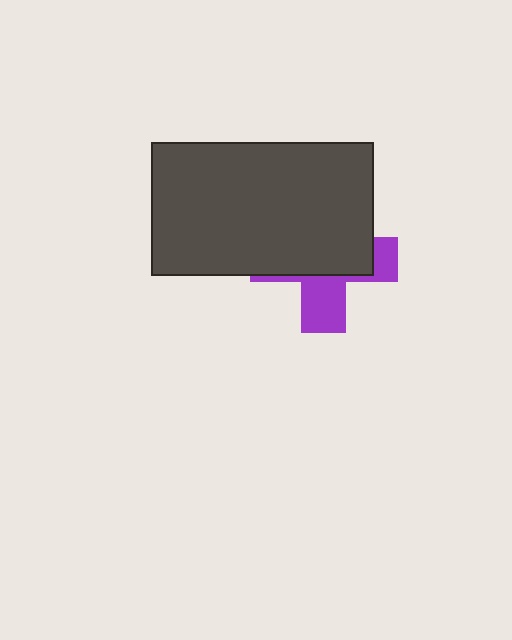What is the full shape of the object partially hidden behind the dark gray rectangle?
The partially hidden object is a purple cross.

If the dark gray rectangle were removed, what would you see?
You would see the complete purple cross.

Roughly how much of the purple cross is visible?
A small part of it is visible (roughly 37%).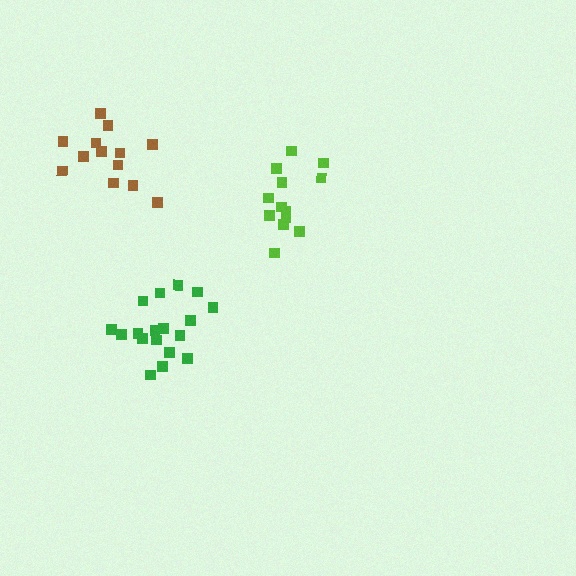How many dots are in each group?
Group 1: 18 dots, Group 2: 13 dots, Group 3: 13 dots (44 total).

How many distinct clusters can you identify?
There are 3 distinct clusters.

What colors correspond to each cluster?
The clusters are colored: green, brown, lime.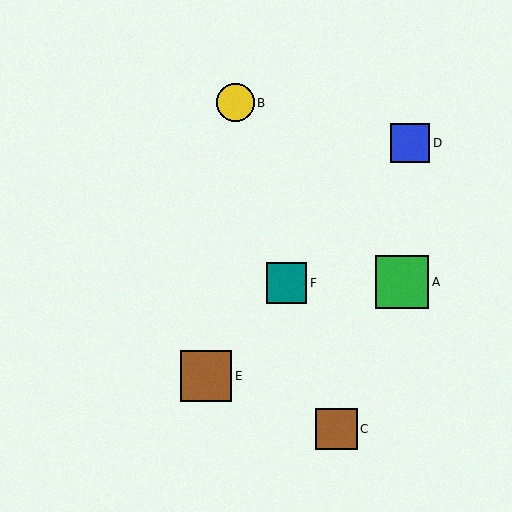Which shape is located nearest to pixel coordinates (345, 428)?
The brown square (labeled C) at (337, 429) is nearest to that location.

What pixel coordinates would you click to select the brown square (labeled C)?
Click at (337, 429) to select the brown square C.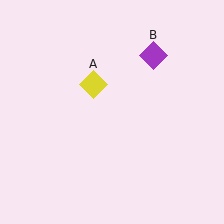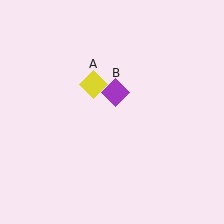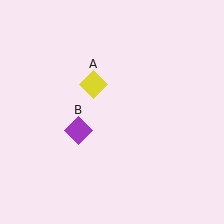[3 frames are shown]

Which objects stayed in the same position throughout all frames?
Yellow diamond (object A) remained stationary.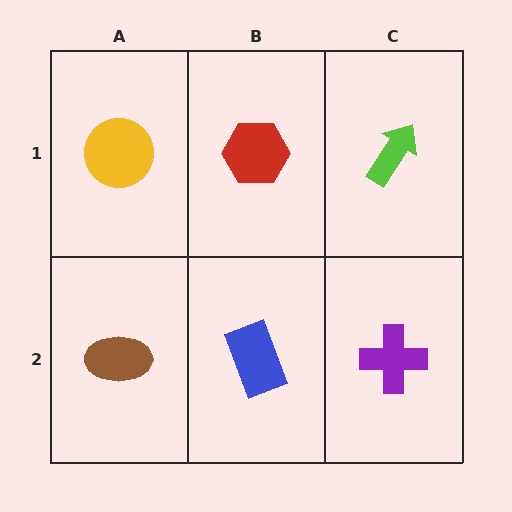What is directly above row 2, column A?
A yellow circle.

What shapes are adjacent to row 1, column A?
A brown ellipse (row 2, column A), a red hexagon (row 1, column B).